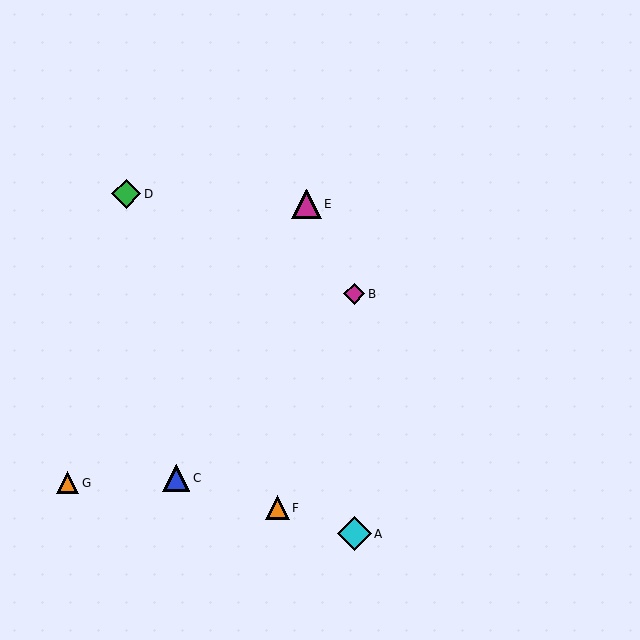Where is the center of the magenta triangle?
The center of the magenta triangle is at (307, 204).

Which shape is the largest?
The cyan diamond (labeled A) is the largest.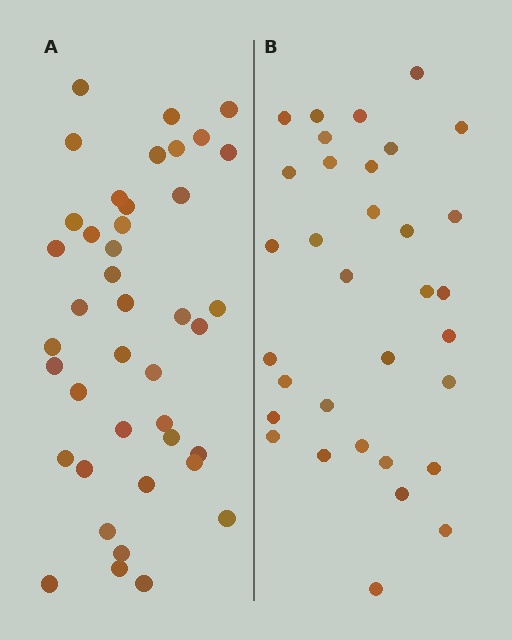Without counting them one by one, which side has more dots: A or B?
Region A (the left region) has more dots.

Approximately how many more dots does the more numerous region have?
Region A has roughly 8 or so more dots than region B.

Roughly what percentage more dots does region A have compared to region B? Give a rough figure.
About 25% more.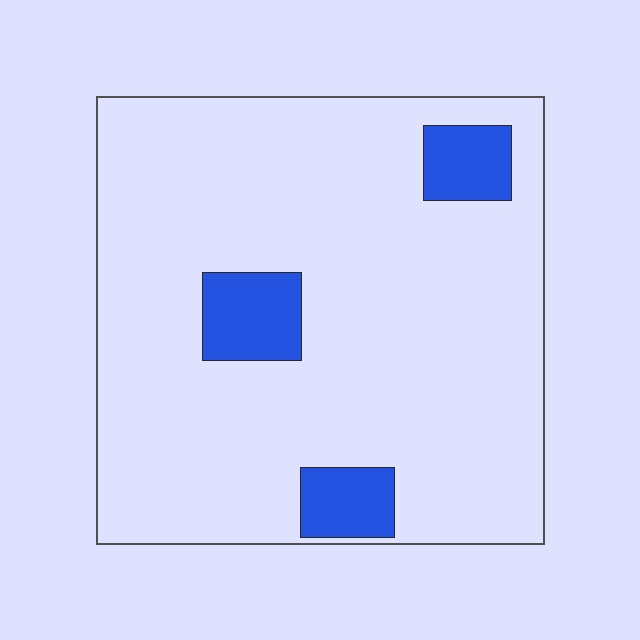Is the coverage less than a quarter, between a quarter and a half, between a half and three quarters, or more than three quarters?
Less than a quarter.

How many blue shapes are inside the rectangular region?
3.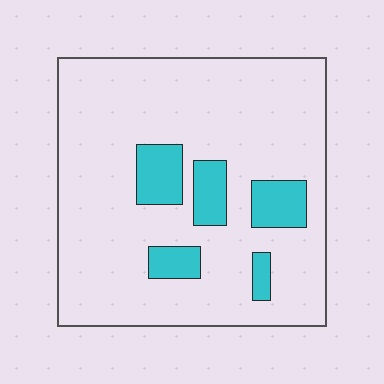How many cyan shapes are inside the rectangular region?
5.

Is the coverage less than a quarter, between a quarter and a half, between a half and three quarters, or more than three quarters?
Less than a quarter.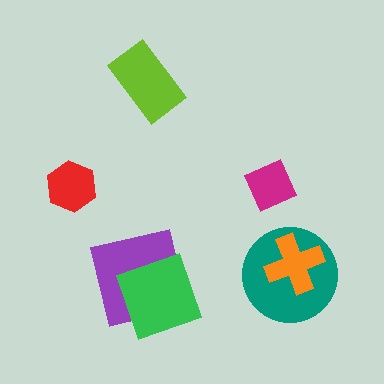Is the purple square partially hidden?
Yes, it is partially covered by another shape.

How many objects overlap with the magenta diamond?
0 objects overlap with the magenta diamond.